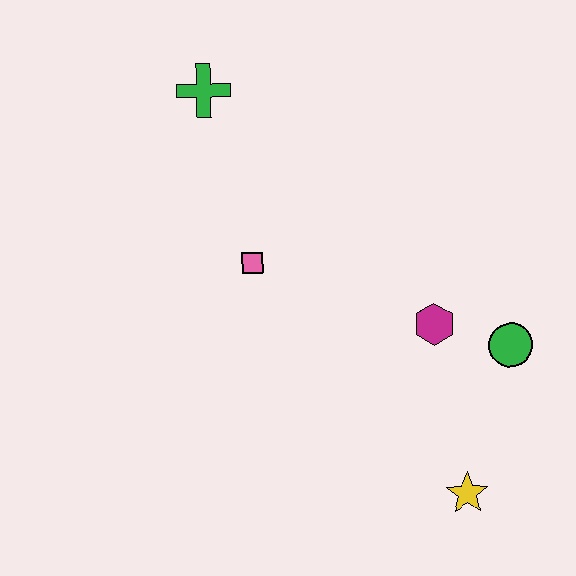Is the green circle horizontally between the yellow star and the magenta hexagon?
No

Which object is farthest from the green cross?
The yellow star is farthest from the green cross.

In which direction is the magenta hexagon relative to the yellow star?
The magenta hexagon is above the yellow star.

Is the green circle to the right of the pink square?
Yes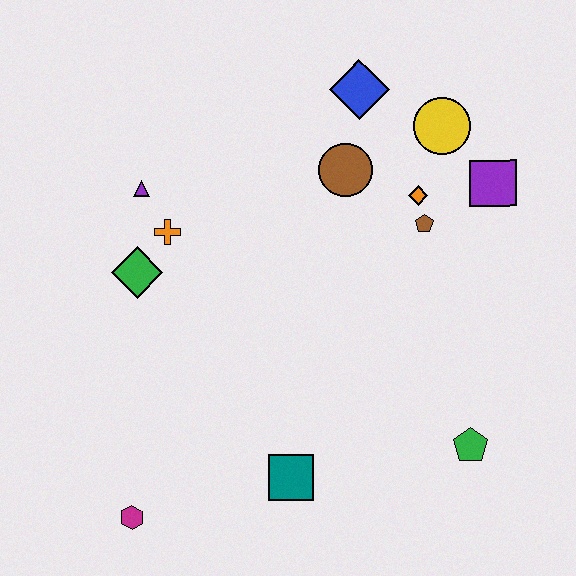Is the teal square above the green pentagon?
No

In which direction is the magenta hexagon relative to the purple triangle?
The magenta hexagon is below the purple triangle.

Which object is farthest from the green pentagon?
The purple triangle is farthest from the green pentagon.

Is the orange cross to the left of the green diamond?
No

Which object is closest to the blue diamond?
The brown circle is closest to the blue diamond.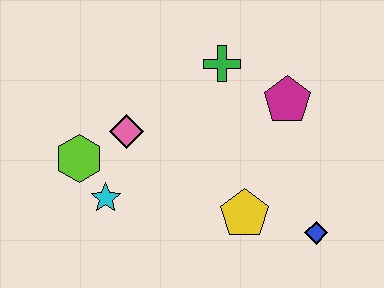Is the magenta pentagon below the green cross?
Yes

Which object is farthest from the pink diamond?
The blue diamond is farthest from the pink diamond.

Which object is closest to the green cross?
The magenta pentagon is closest to the green cross.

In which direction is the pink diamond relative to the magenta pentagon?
The pink diamond is to the left of the magenta pentagon.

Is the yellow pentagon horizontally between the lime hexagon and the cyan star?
No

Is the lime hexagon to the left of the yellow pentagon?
Yes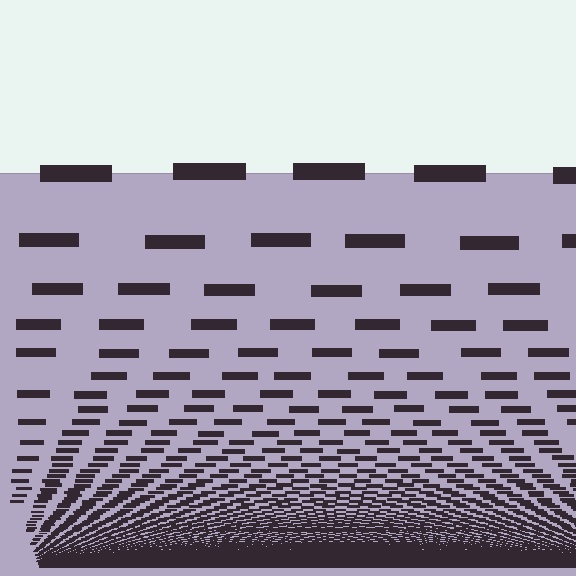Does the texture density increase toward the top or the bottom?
Density increases toward the bottom.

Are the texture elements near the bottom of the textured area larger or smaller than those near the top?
Smaller. The gradient is inverted — elements near the bottom are smaller and denser.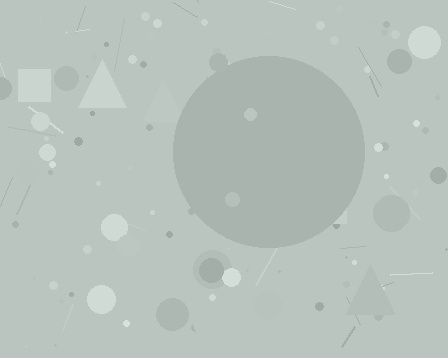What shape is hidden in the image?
A circle is hidden in the image.